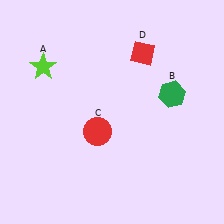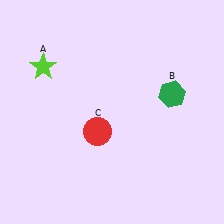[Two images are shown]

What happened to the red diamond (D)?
The red diamond (D) was removed in Image 2. It was in the top-right area of Image 1.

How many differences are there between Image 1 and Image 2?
There is 1 difference between the two images.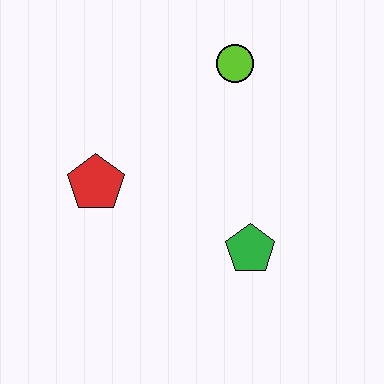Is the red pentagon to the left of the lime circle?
Yes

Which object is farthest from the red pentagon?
The lime circle is farthest from the red pentagon.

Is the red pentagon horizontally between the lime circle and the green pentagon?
No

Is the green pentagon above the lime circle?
No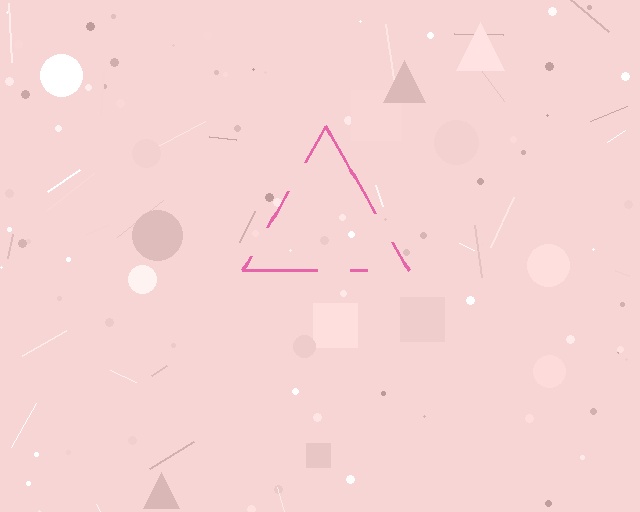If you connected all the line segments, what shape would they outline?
They would outline a triangle.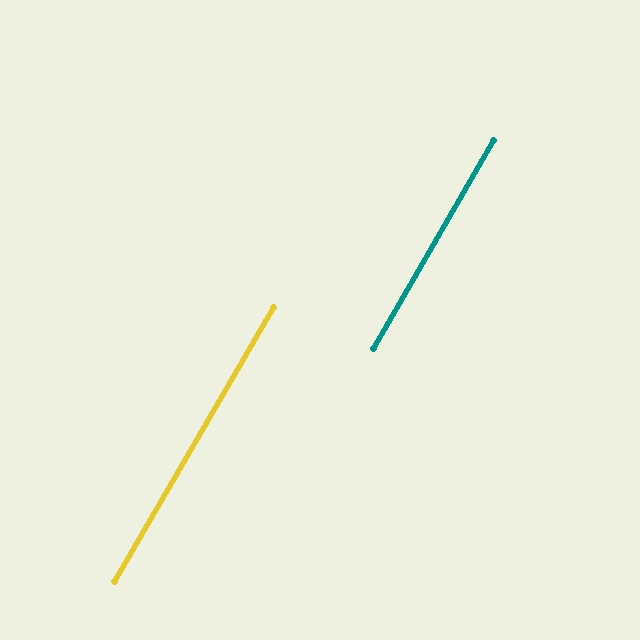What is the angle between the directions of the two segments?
Approximately 0 degrees.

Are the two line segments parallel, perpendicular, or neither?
Parallel — their directions differ by only 0.2°.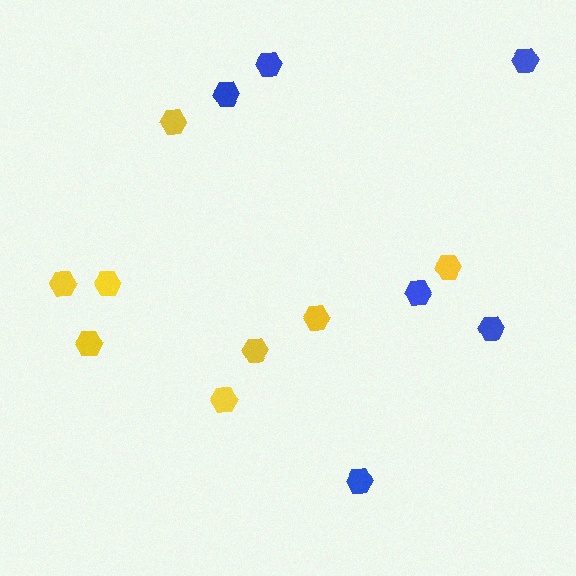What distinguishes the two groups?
There are 2 groups: one group of yellow hexagons (8) and one group of blue hexagons (6).